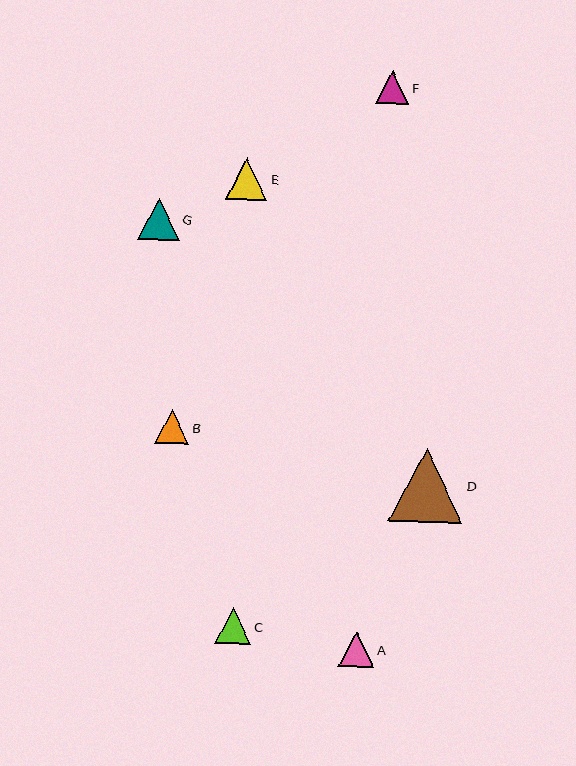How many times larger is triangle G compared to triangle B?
Triangle G is approximately 1.2 times the size of triangle B.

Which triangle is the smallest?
Triangle F is the smallest with a size of approximately 33 pixels.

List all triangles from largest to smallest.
From largest to smallest: D, E, G, C, A, B, F.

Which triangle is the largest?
Triangle D is the largest with a size of approximately 75 pixels.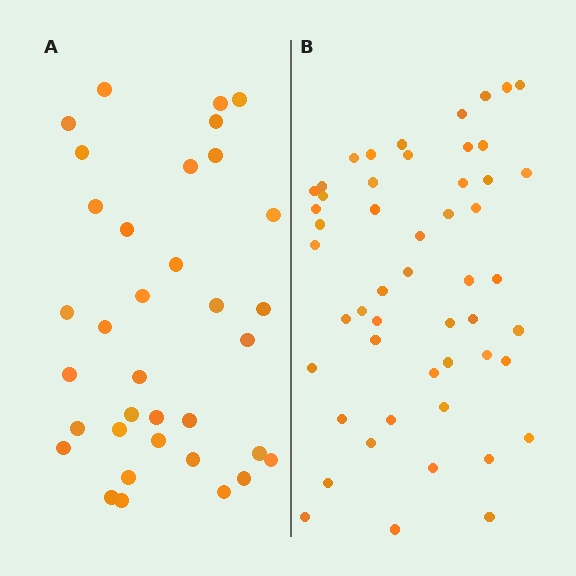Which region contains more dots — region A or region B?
Region B (the right region) has more dots.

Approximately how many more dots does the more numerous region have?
Region B has approximately 15 more dots than region A.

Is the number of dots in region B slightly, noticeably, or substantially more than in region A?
Region B has substantially more. The ratio is roughly 1.5 to 1.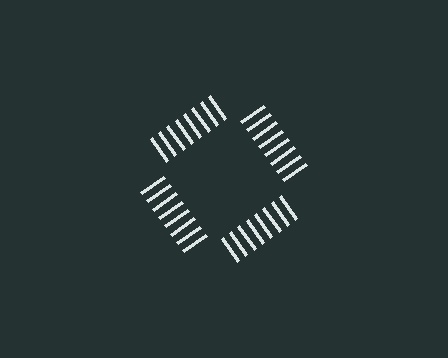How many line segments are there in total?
32 — 8 along each of the 4 edges.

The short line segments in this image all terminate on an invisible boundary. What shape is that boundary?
An illusory square — the line segments terminate on its edges but no continuous stroke is drawn.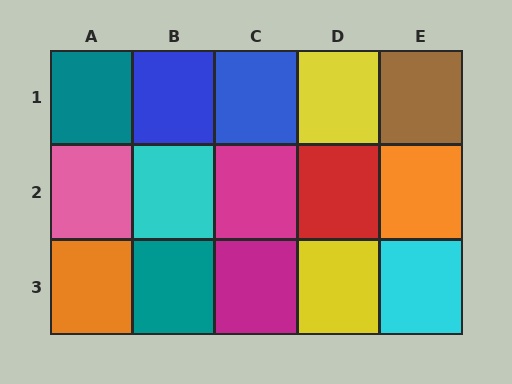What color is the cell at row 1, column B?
Blue.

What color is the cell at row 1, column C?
Blue.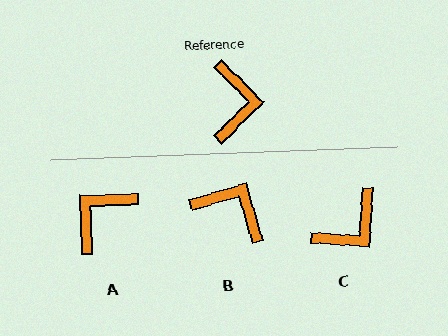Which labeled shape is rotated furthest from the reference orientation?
A, about 137 degrees away.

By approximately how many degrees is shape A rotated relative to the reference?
Approximately 137 degrees counter-clockwise.